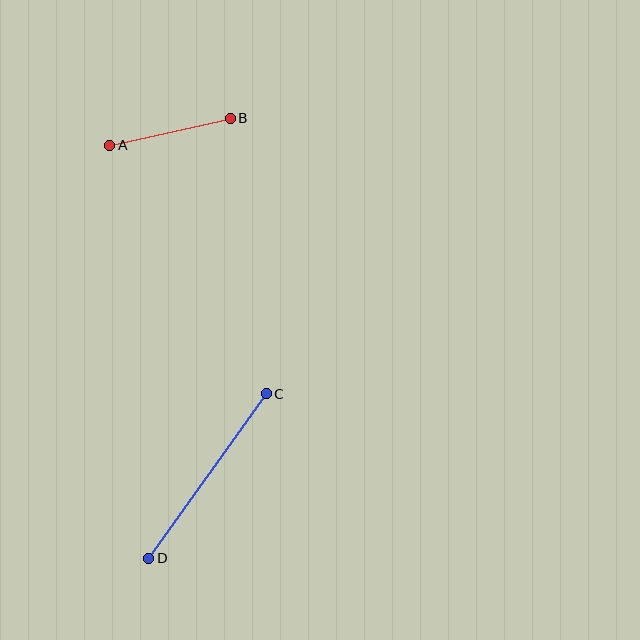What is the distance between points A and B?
The distance is approximately 123 pixels.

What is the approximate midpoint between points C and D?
The midpoint is at approximately (207, 476) pixels.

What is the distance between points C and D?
The distance is approximately 202 pixels.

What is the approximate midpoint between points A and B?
The midpoint is at approximately (170, 132) pixels.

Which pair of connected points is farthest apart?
Points C and D are farthest apart.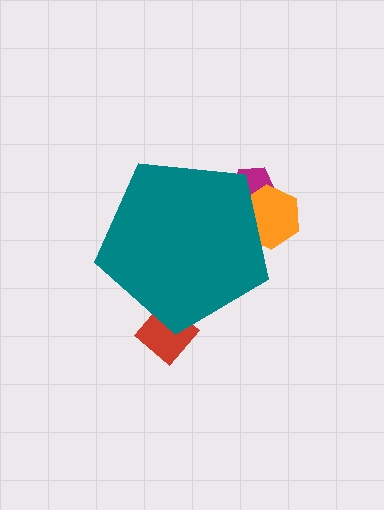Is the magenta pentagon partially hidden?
Yes, the magenta pentagon is partially hidden behind the teal pentagon.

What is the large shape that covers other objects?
A teal pentagon.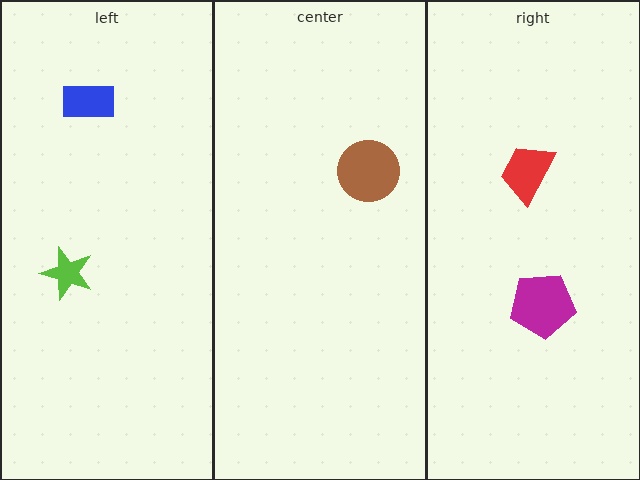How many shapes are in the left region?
2.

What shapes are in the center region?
The brown circle.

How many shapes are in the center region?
1.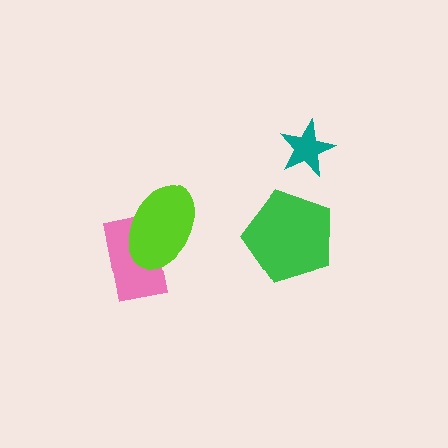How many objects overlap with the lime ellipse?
1 object overlaps with the lime ellipse.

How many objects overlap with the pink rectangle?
1 object overlaps with the pink rectangle.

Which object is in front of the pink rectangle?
The lime ellipse is in front of the pink rectangle.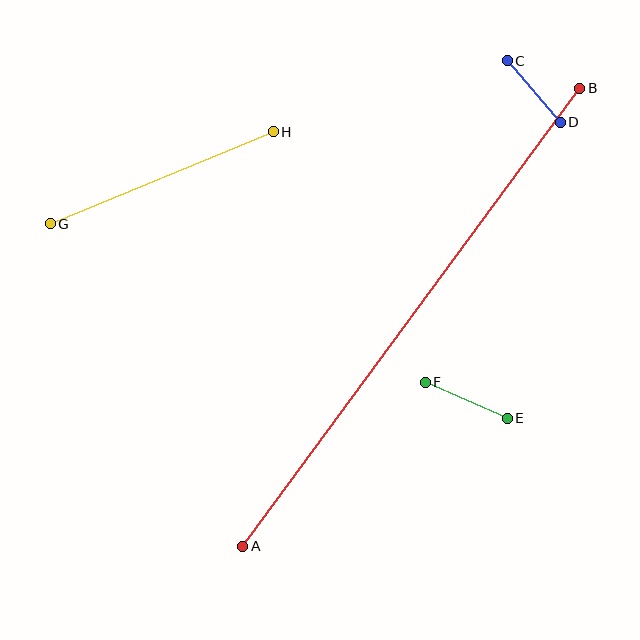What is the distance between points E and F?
The distance is approximately 90 pixels.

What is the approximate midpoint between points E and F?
The midpoint is at approximately (466, 400) pixels.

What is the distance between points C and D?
The distance is approximately 81 pixels.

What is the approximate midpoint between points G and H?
The midpoint is at approximately (162, 178) pixels.